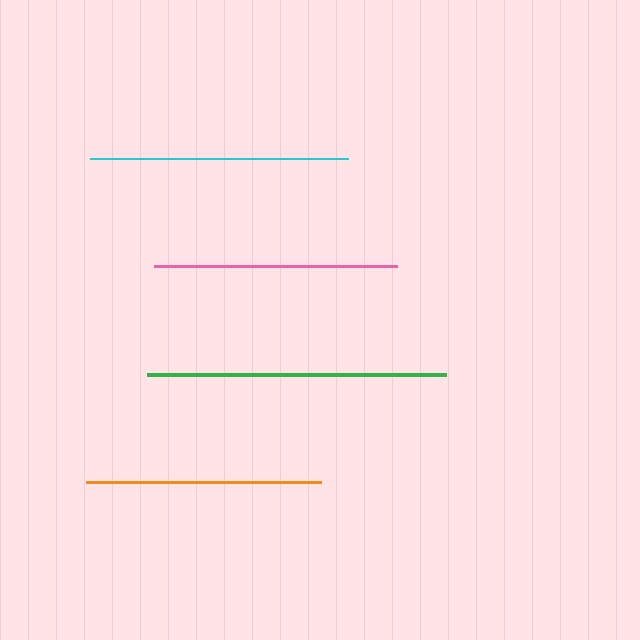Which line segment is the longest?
The green line is the longest at approximately 299 pixels.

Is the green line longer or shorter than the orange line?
The green line is longer than the orange line.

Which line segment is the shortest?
The orange line is the shortest at approximately 235 pixels.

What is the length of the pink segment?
The pink segment is approximately 244 pixels long.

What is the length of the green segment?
The green segment is approximately 299 pixels long.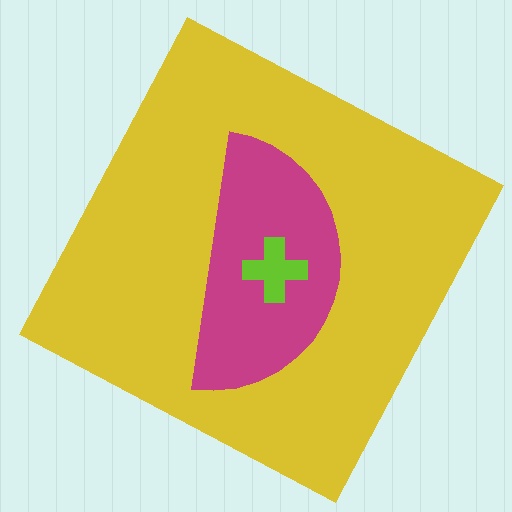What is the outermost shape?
The yellow square.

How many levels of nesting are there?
3.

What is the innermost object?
The lime cross.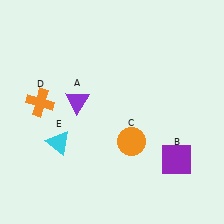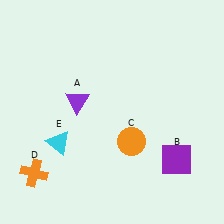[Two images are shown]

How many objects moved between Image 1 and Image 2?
1 object moved between the two images.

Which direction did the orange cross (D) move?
The orange cross (D) moved down.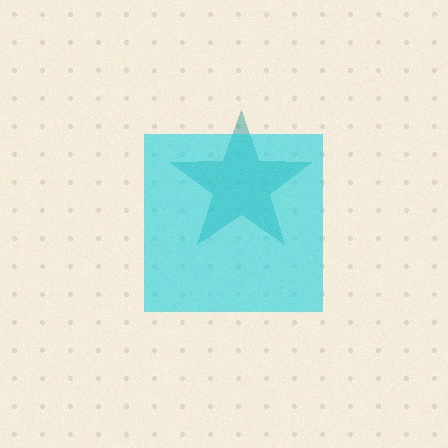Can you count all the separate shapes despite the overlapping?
Yes, there are 2 separate shapes.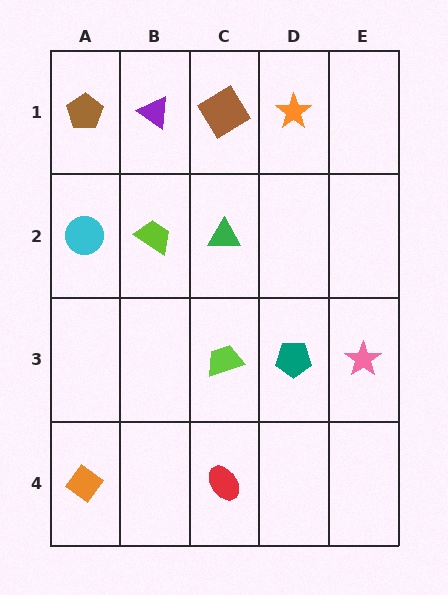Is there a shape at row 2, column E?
No, that cell is empty.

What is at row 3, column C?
A lime trapezoid.